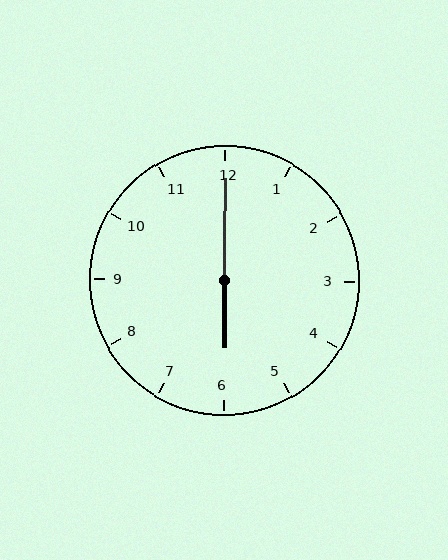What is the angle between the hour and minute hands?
Approximately 180 degrees.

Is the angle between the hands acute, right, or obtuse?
It is obtuse.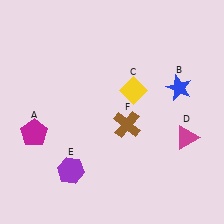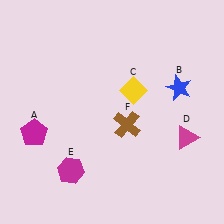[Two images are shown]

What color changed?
The hexagon (E) changed from purple in Image 1 to magenta in Image 2.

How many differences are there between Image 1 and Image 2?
There is 1 difference between the two images.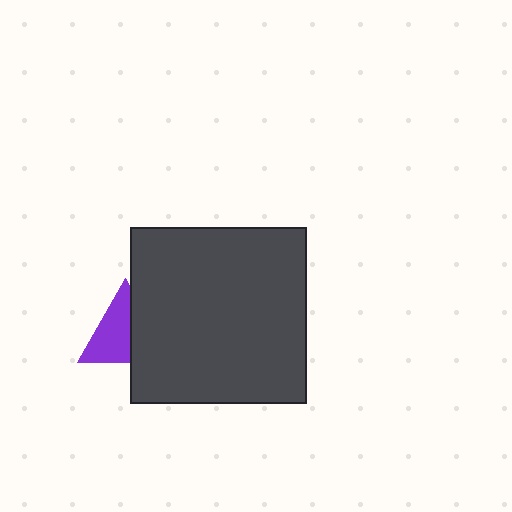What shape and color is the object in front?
The object in front is a dark gray square.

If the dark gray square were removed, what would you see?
You would see the complete purple triangle.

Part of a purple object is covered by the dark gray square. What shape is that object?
It is a triangle.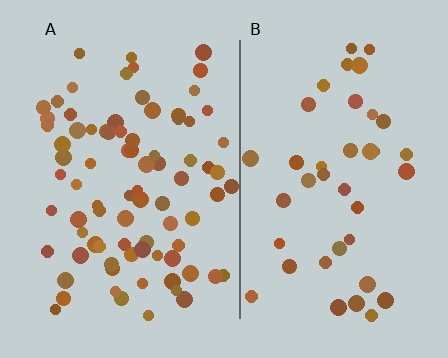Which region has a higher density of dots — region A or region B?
A (the left).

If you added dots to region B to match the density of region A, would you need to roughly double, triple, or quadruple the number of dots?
Approximately double.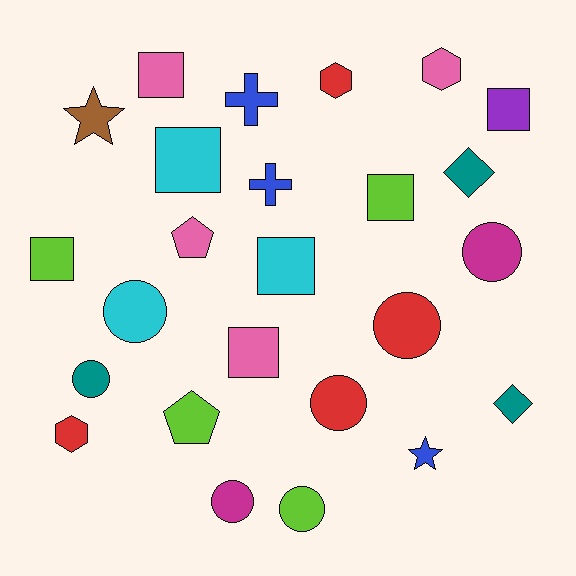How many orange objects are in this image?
There are no orange objects.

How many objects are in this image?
There are 25 objects.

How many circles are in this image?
There are 7 circles.